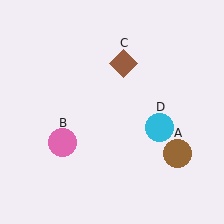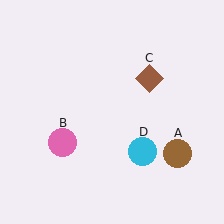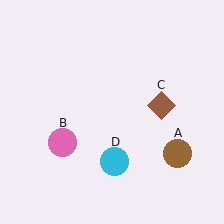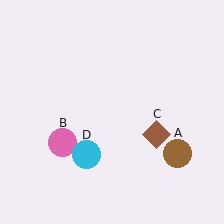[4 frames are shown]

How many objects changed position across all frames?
2 objects changed position: brown diamond (object C), cyan circle (object D).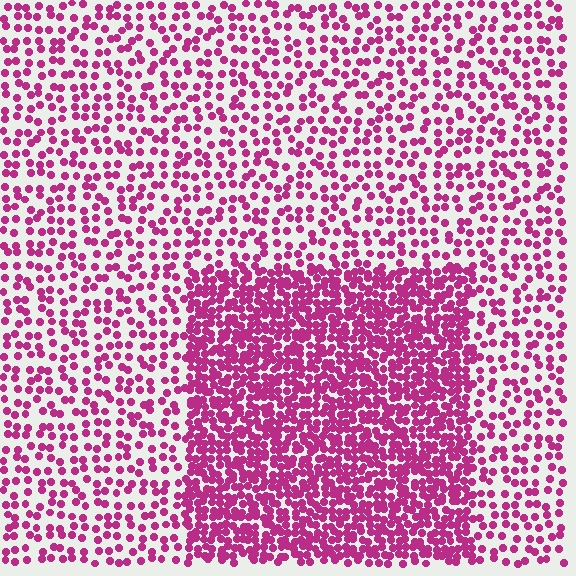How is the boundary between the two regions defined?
The boundary is defined by a change in element density (approximately 2.3x ratio). All elements are the same color, size, and shape.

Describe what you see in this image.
The image contains small magenta elements arranged at two different densities. A rectangle-shaped region is visible where the elements are more densely packed than the surrounding area.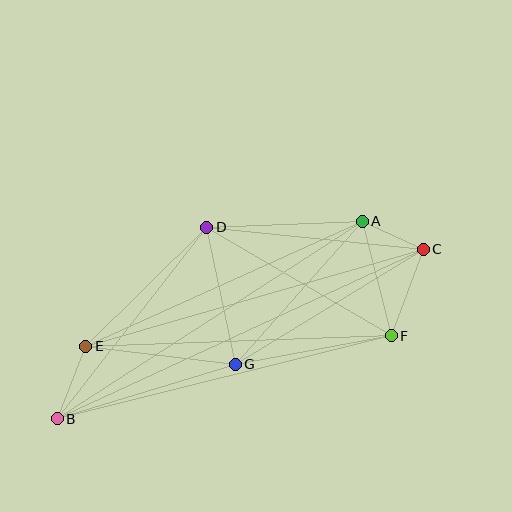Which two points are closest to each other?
Points A and C are closest to each other.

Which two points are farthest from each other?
Points B and C are farthest from each other.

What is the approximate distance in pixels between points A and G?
The distance between A and G is approximately 191 pixels.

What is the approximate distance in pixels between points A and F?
The distance between A and F is approximately 118 pixels.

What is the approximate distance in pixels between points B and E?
The distance between B and E is approximately 78 pixels.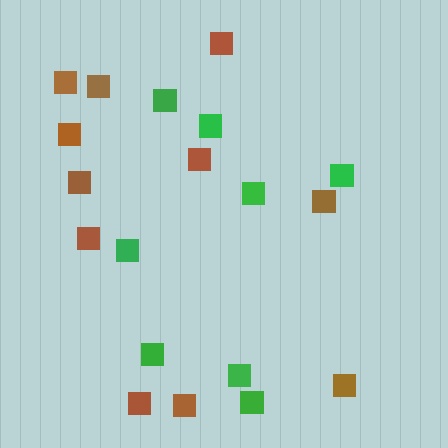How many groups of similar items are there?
There are 2 groups: one group of brown squares (11) and one group of green squares (8).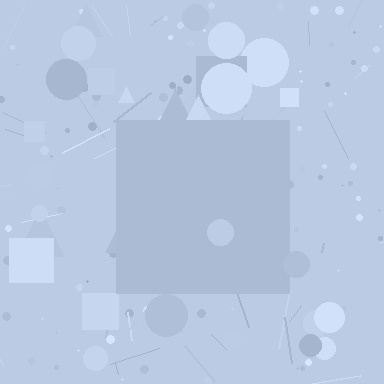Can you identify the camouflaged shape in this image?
The camouflaged shape is a square.